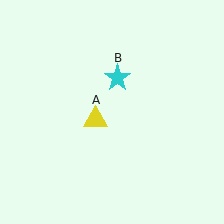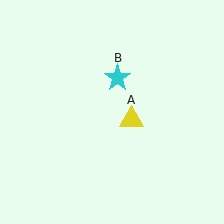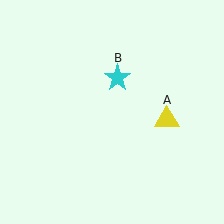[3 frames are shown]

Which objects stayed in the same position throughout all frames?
Cyan star (object B) remained stationary.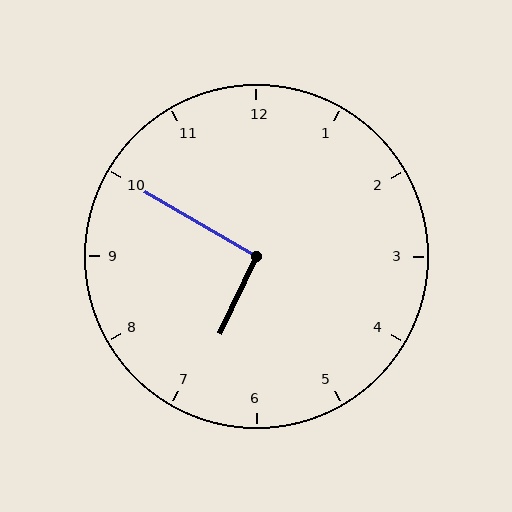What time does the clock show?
6:50.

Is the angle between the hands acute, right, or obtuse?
It is right.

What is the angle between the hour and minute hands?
Approximately 95 degrees.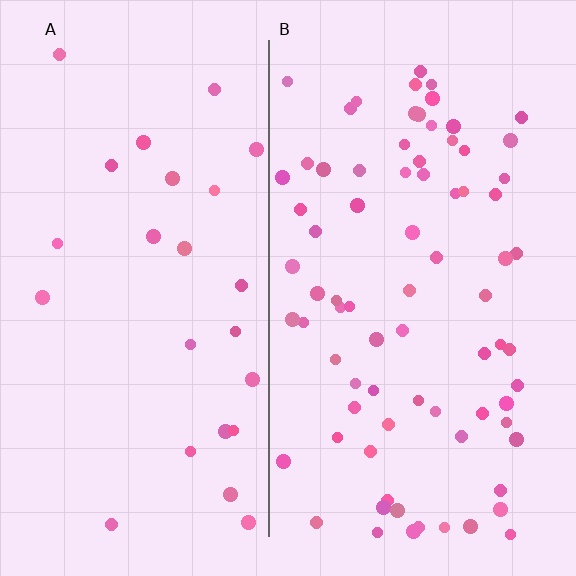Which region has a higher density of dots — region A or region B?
B (the right).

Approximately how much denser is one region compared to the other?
Approximately 3.1× — region B over region A.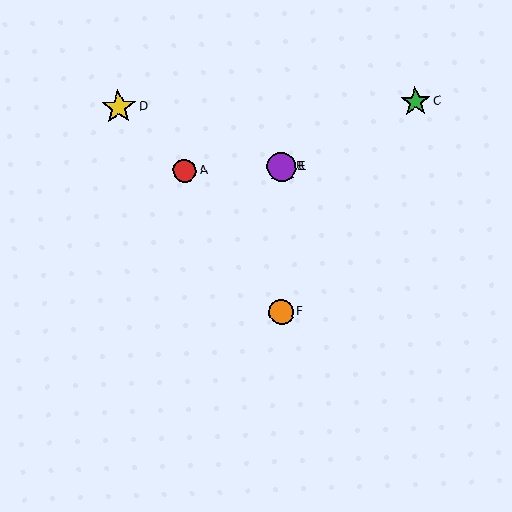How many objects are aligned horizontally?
3 objects (A, B, E) are aligned horizontally.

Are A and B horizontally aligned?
Yes, both are at y≈171.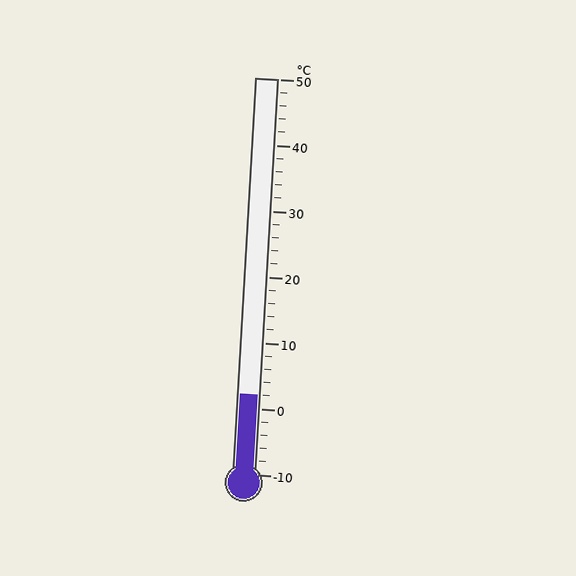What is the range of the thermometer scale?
The thermometer scale ranges from -10°C to 50°C.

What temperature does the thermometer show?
The thermometer shows approximately 2°C.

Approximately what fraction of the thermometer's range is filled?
The thermometer is filled to approximately 20% of its range.